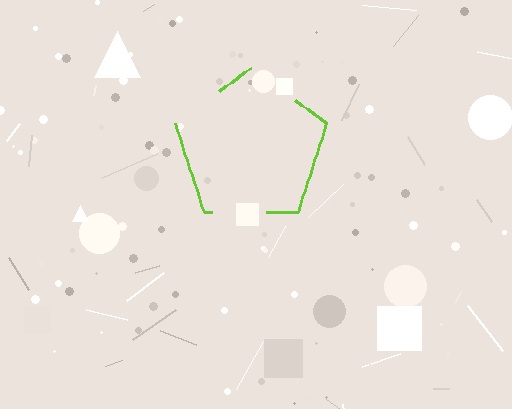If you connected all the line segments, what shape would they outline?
They would outline a pentagon.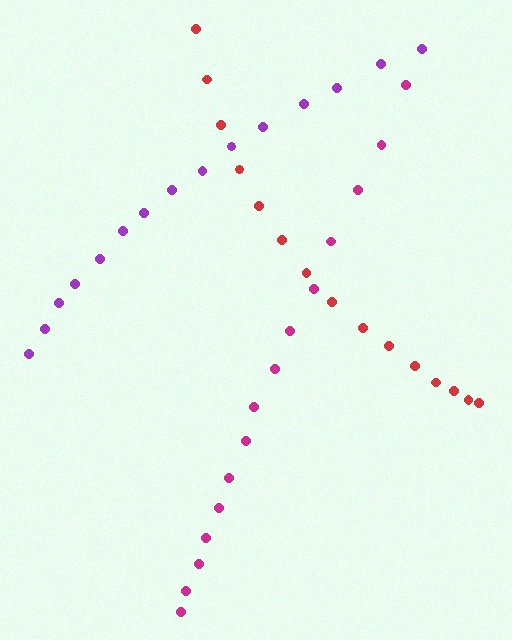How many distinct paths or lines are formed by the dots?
There are 3 distinct paths.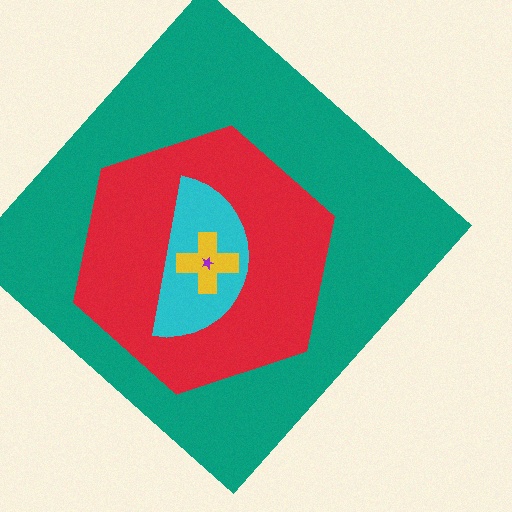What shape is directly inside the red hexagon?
The cyan semicircle.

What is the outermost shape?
The teal diamond.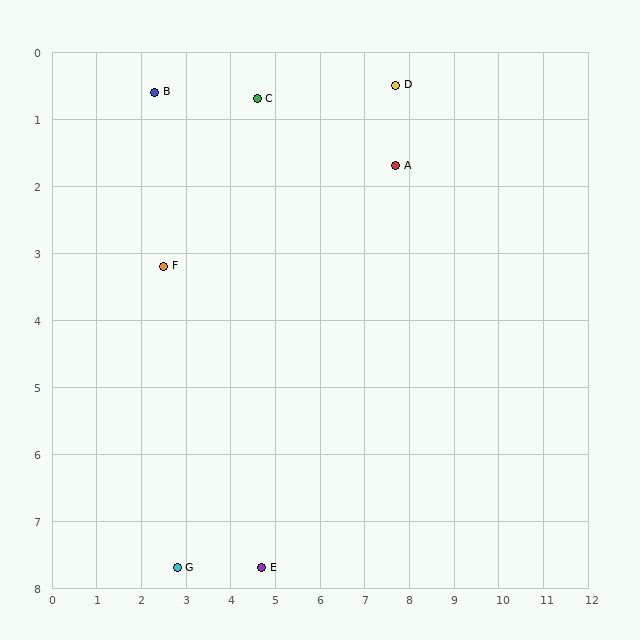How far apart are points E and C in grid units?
Points E and C are about 7.0 grid units apart.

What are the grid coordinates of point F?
Point F is at approximately (2.5, 3.2).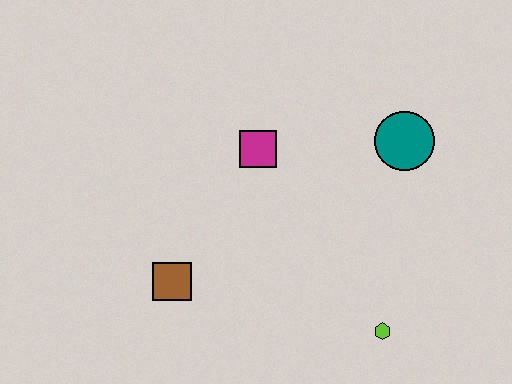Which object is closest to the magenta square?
The teal circle is closest to the magenta square.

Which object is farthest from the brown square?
The teal circle is farthest from the brown square.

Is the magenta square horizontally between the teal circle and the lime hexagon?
No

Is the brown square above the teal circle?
No